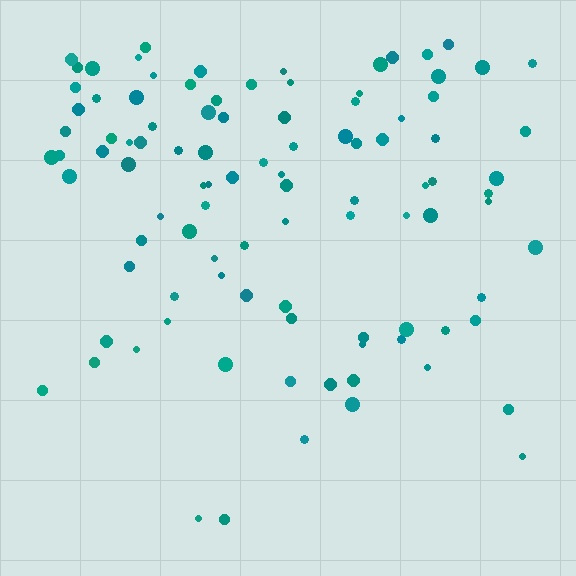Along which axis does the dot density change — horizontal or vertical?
Vertical.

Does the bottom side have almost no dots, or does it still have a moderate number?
Still a moderate number, just noticeably fewer than the top.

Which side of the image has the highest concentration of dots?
The top.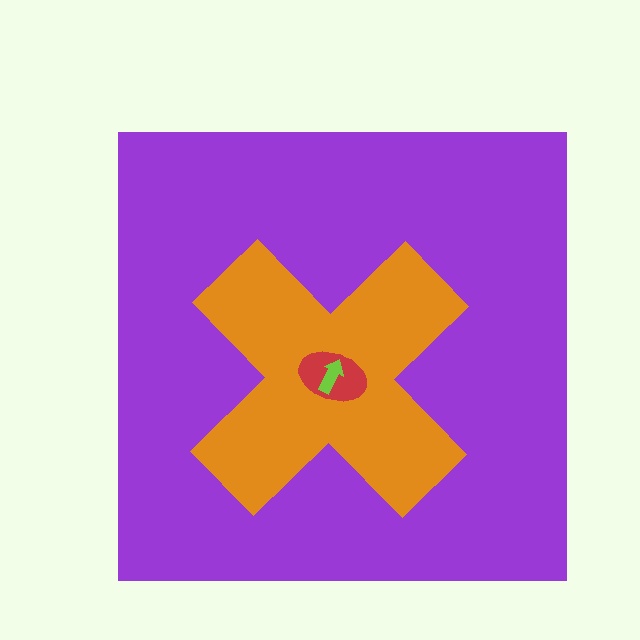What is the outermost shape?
The purple square.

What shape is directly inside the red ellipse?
The lime arrow.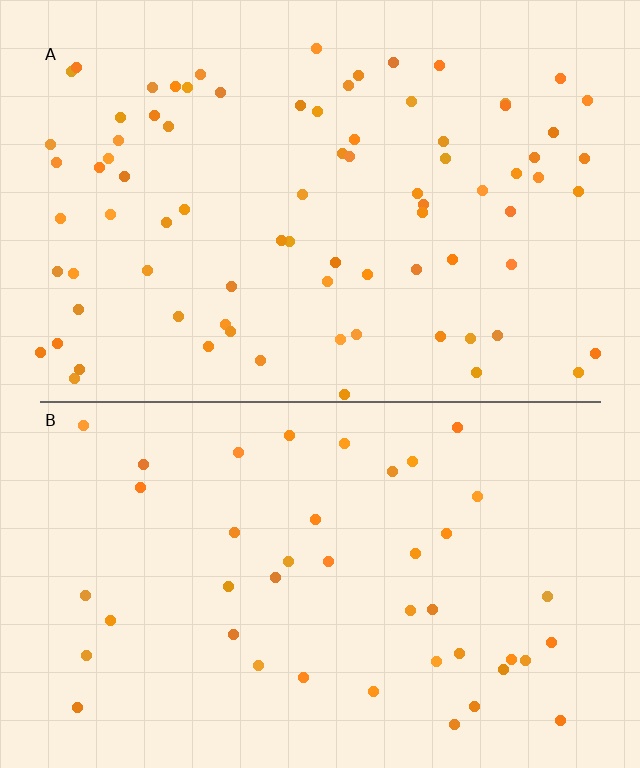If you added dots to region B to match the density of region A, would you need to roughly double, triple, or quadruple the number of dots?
Approximately double.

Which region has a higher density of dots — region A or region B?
A (the top).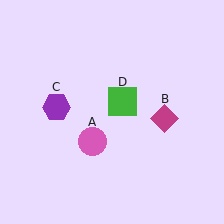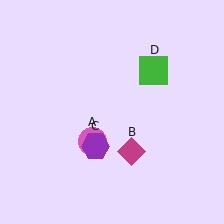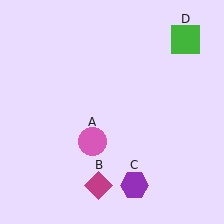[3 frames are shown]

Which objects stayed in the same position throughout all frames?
Pink circle (object A) remained stationary.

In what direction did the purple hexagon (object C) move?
The purple hexagon (object C) moved down and to the right.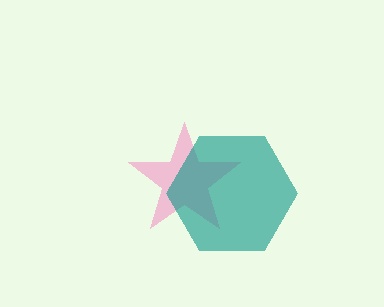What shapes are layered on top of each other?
The layered shapes are: a pink star, a teal hexagon.